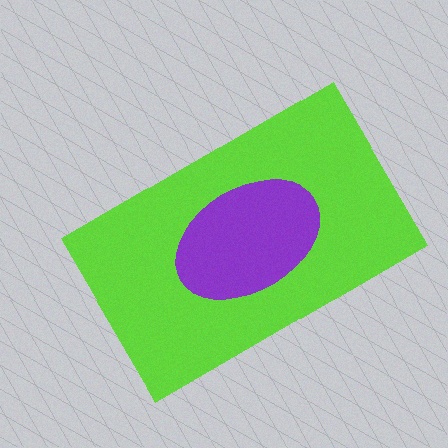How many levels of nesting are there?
2.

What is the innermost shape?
The purple ellipse.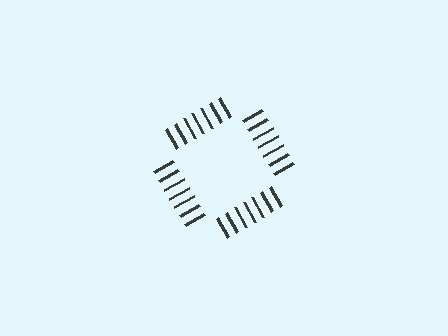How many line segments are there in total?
28 — 7 along each of the 4 edges.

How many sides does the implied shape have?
4 sides — the line-ends trace a square.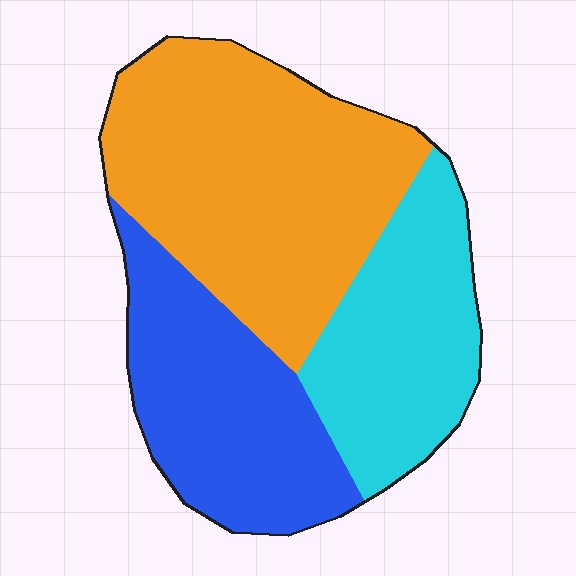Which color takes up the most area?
Orange, at roughly 45%.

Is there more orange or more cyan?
Orange.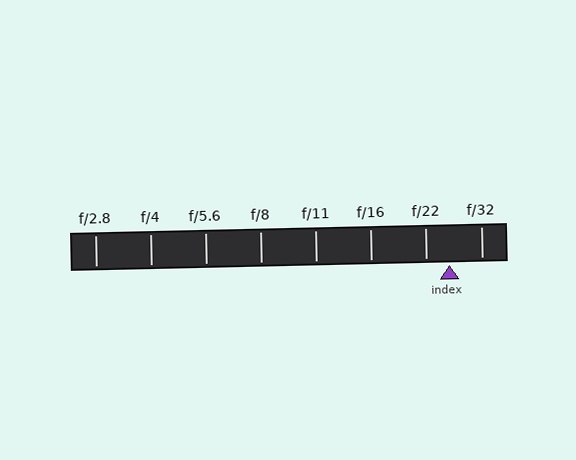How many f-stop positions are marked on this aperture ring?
There are 8 f-stop positions marked.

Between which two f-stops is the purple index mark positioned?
The index mark is between f/22 and f/32.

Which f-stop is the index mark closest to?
The index mark is closest to f/22.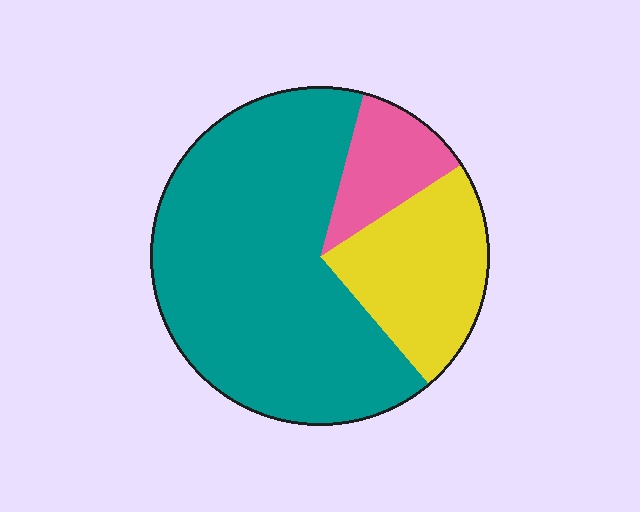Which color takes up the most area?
Teal, at roughly 65%.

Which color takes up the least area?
Pink, at roughly 10%.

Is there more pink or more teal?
Teal.